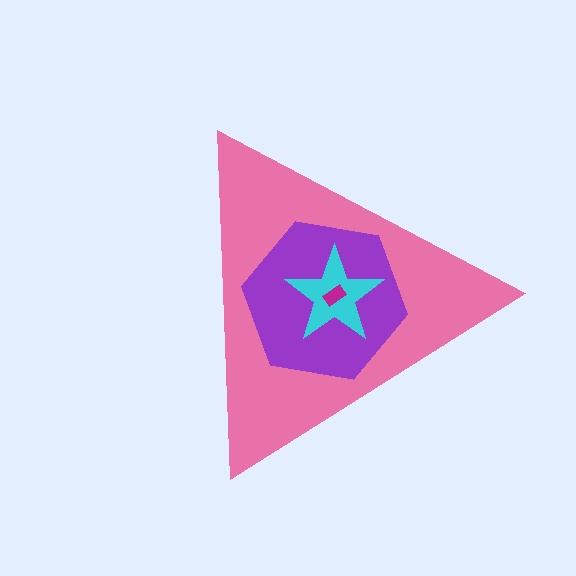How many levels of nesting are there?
4.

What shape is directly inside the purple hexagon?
The cyan star.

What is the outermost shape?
The pink triangle.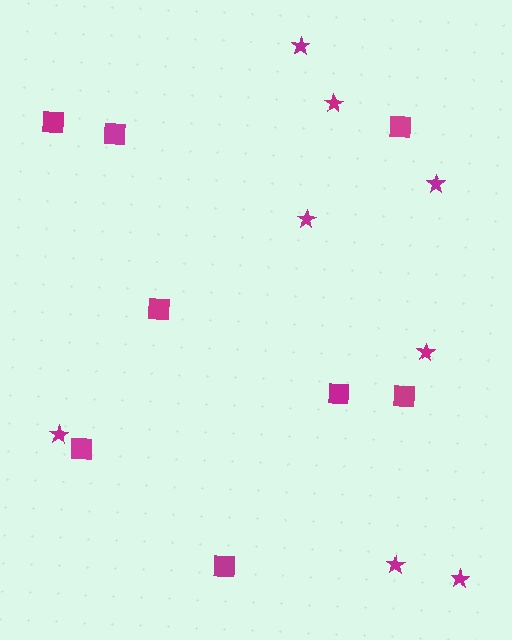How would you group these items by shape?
There are 2 groups: one group of squares (8) and one group of stars (8).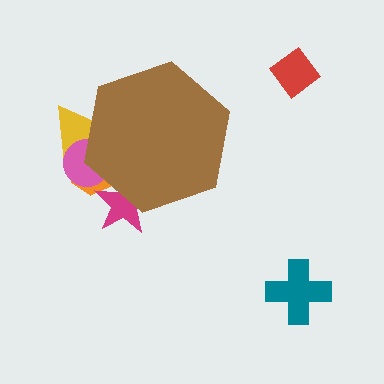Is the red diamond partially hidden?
No, the red diamond is fully visible.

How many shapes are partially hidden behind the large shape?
4 shapes are partially hidden.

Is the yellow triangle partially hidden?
Yes, the yellow triangle is partially hidden behind the brown hexagon.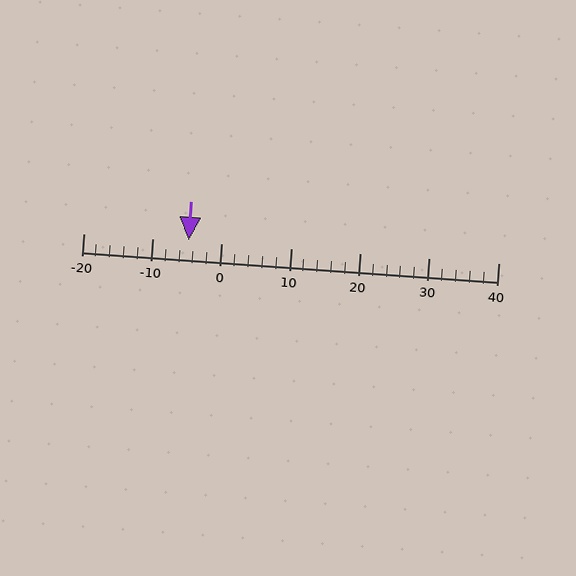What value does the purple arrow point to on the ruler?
The purple arrow points to approximately -5.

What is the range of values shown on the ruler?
The ruler shows values from -20 to 40.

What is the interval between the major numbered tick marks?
The major tick marks are spaced 10 units apart.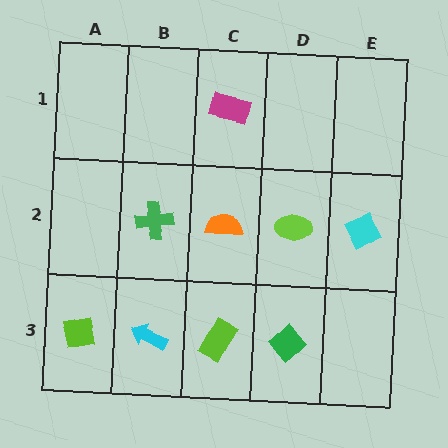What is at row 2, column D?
A lime ellipse.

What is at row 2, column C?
An orange semicircle.